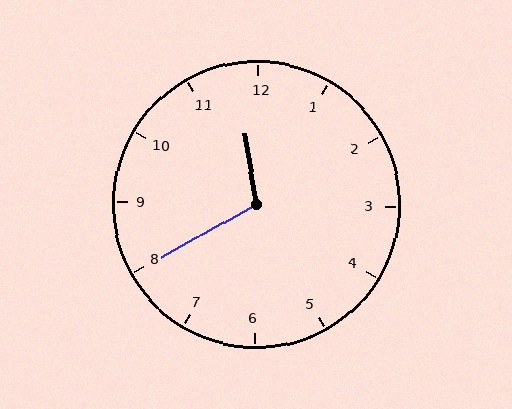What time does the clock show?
11:40.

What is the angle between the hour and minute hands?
Approximately 110 degrees.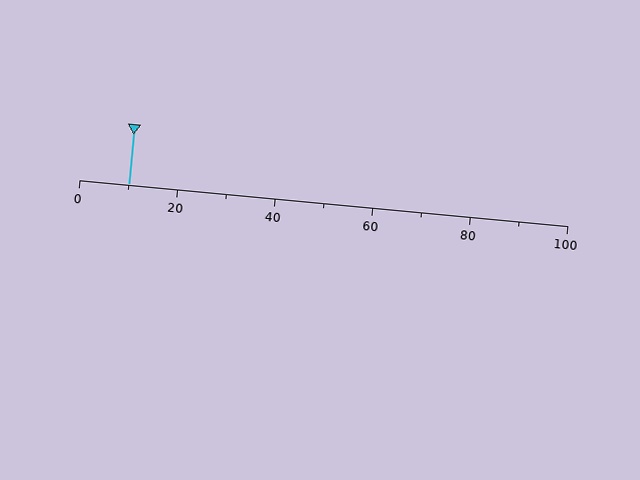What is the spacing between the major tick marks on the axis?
The major ticks are spaced 20 apart.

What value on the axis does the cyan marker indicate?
The marker indicates approximately 10.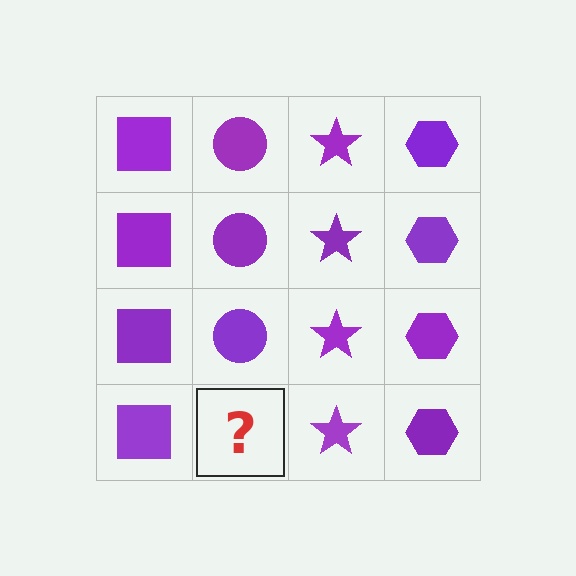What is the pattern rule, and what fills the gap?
The rule is that each column has a consistent shape. The gap should be filled with a purple circle.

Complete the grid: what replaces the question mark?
The question mark should be replaced with a purple circle.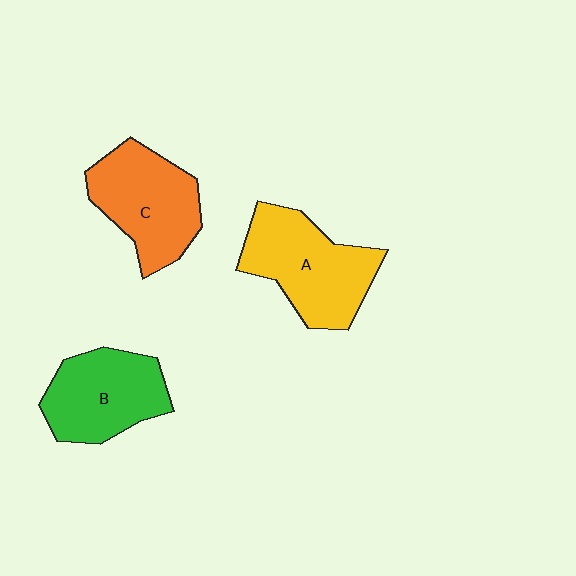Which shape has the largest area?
Shape A (yellow).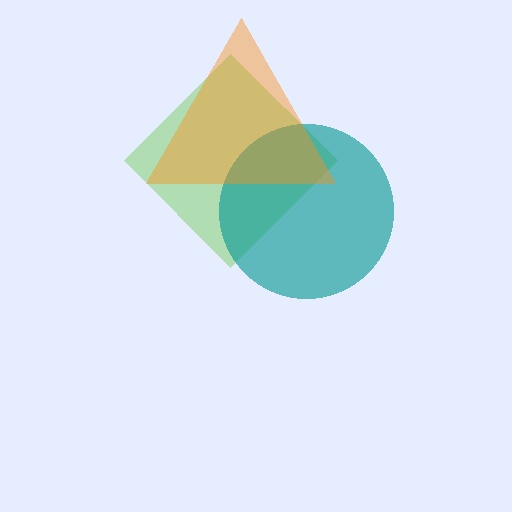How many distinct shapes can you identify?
There are 3 distinct shapes: a lime diamond, a teal circle, an orange triangle.